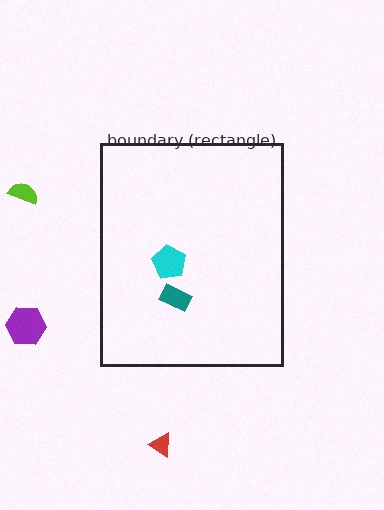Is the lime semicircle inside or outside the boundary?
Outside.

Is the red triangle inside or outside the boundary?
Outside.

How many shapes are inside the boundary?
2 inside, 3 outside.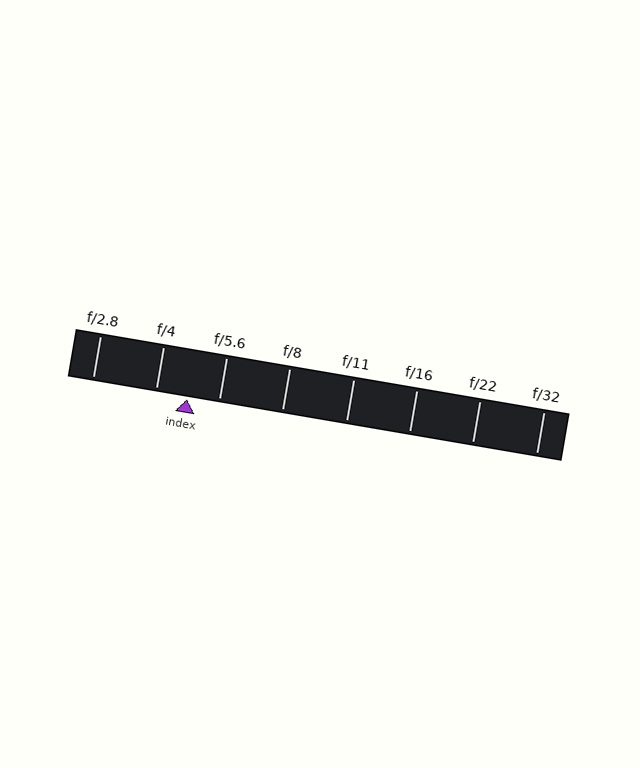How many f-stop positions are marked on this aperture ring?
There are 8 f-stop positions marked.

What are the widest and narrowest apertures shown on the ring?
The widest aperture shown is f/2.8 and the narrowest is f/32.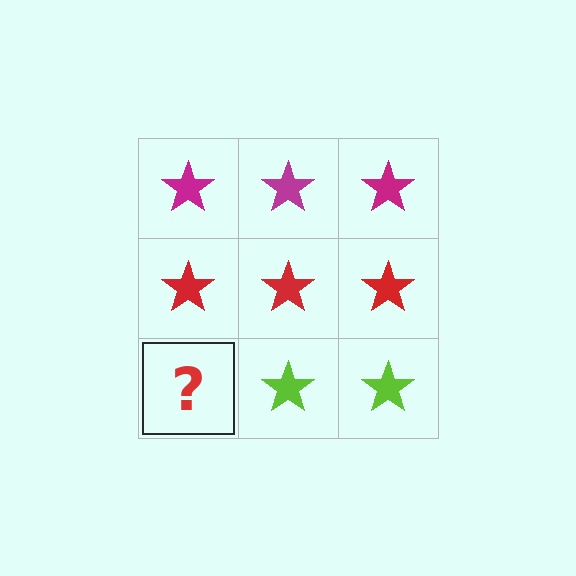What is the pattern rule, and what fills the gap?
The rule is that each row has a consistent color. The gap should be filled with a lime star.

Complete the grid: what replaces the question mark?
The question mark should be replaced with a lime star.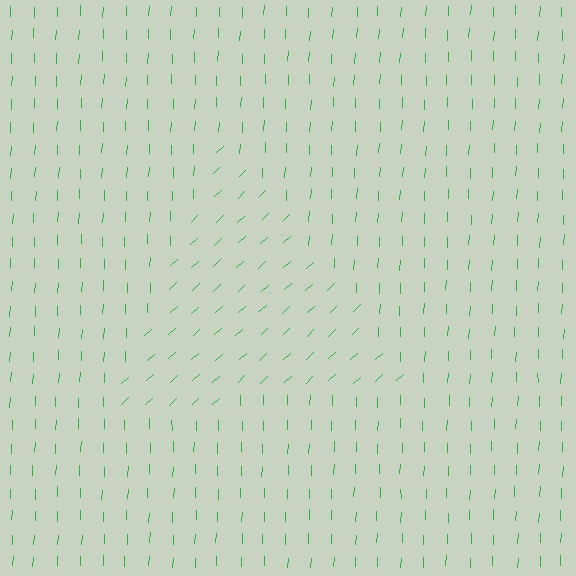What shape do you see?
I see a triangle.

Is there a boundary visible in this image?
Yes, there is a texture boundary formed by a change in line orientation.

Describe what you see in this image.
The image is filled with small green line segments. A triangle region in the image has lines oriented differently from the surrounding lines, creating a visible texture boundary.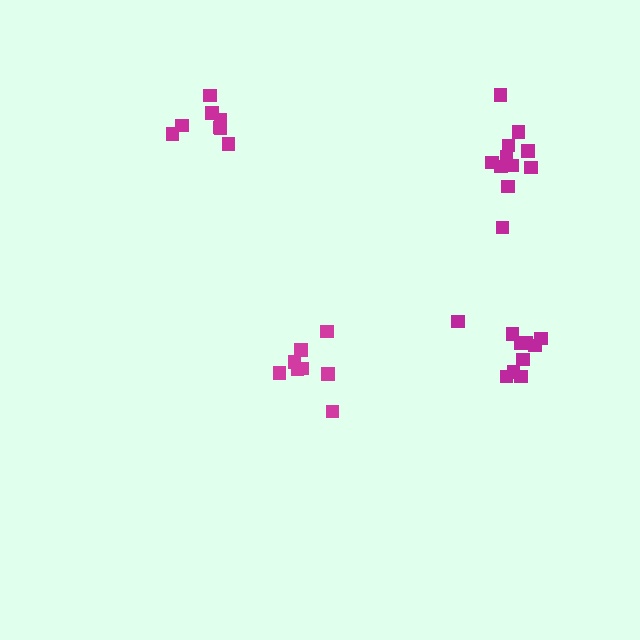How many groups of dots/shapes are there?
There are 4 groups.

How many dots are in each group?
Group 1: 11 dots, Group 2: 10 dots, Group 3: 8 dots, Group 4: 8 dots (37 total).